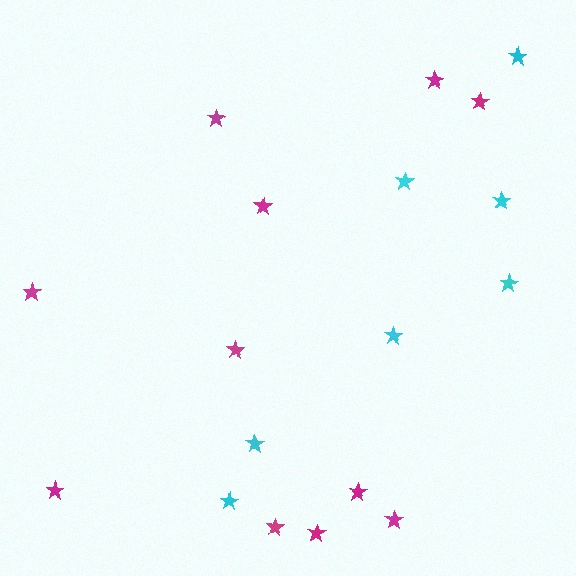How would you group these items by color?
There are 2 groups: one group of cyan stars (7) and one group of magenta stars (11).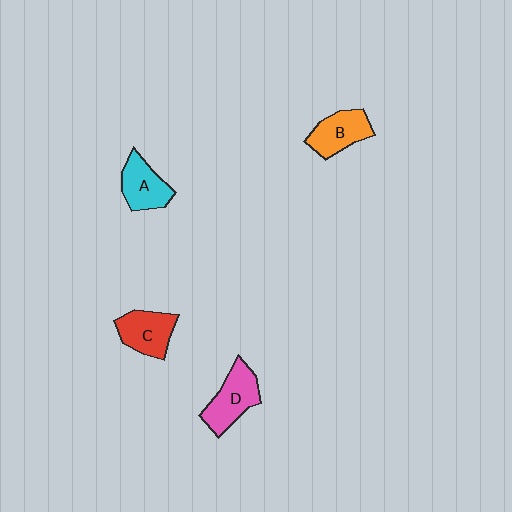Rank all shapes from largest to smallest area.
From largest to smallest: D (pink), C (red), B (orange), A (cyan).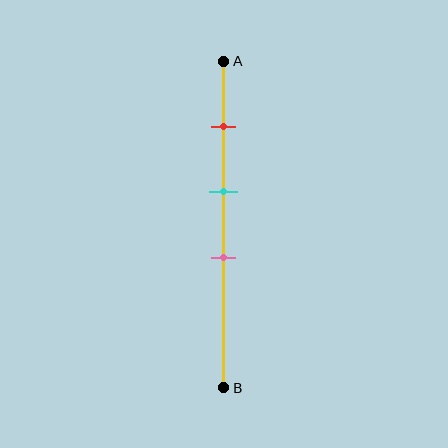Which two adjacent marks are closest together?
The cyan and pink marks are the closest adjacent pair.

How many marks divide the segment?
There are 3 marks dividing the segment.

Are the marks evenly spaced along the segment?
Yes, the marks are approximately evenly spaced.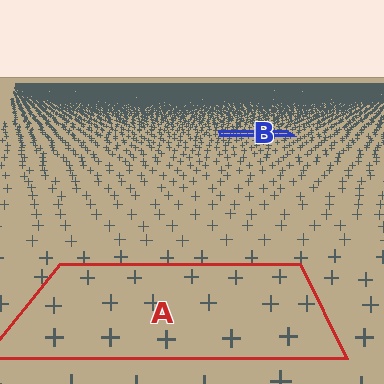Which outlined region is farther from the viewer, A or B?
Region B is farther from the viewer — the texture elements inside it appear smaller and more densely packed.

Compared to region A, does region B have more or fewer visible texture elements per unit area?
Region B has more texture elements per unit area — they are packed more densely because it is farther away.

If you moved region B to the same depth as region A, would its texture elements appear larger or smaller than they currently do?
They would appear larger. At a closer depth, the same texture elements are projected at a bigger on-screen size.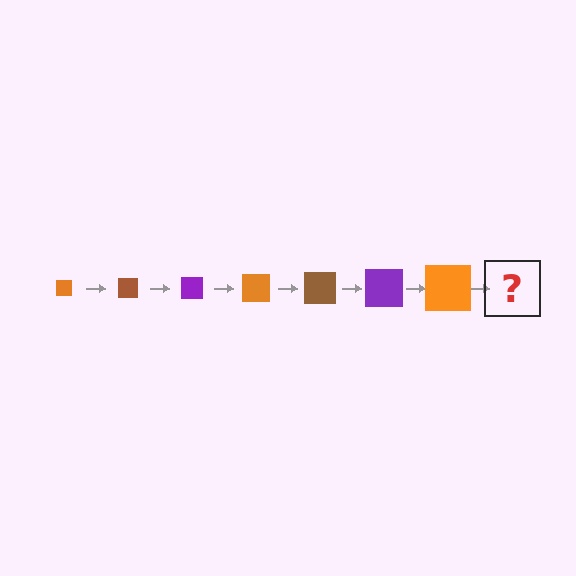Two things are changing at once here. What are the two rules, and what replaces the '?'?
The two rules are that the square grows larger each step and the color cycles through orange, brown, and purple. The '?' should be a brown square, larger than the previous one.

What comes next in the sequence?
The next element should be a brown square, larger than the previous one.